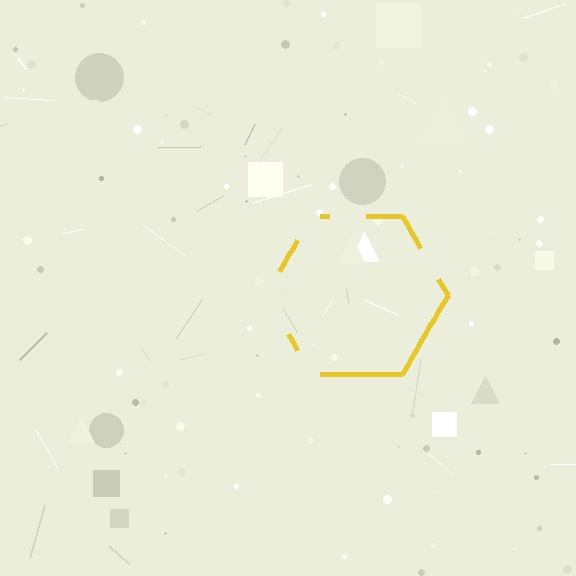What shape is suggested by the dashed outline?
The dashed outline suggests a hexagon.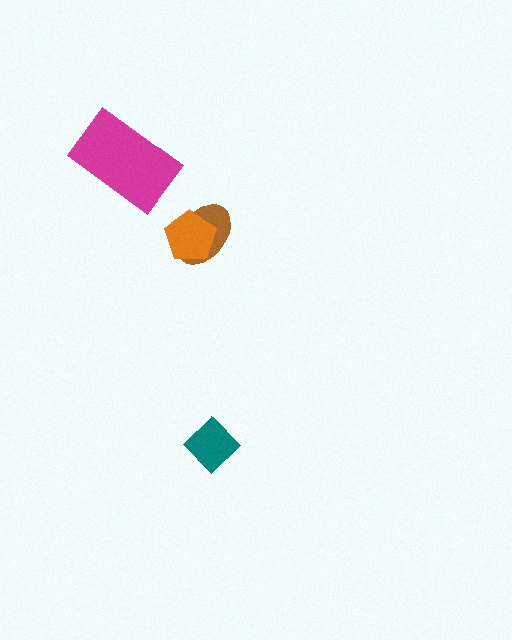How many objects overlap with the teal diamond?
0 objects overlap with the teal diamond.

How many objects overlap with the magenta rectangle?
0 objects overlap with the magenta rectangle.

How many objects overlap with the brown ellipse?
1 object overlaps with the brown ellipse.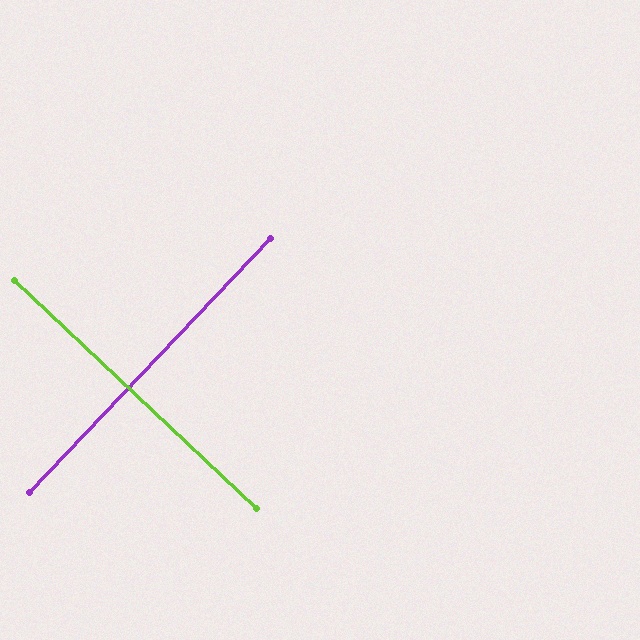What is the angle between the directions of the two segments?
Approximately 90 degrees.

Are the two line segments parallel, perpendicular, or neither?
Perpendicular — they meet at approximately 90°.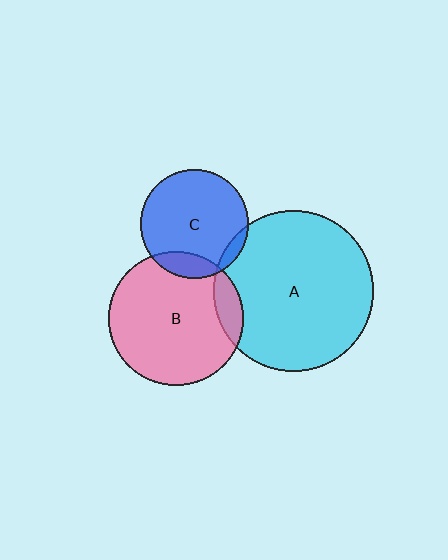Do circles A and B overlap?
Yes.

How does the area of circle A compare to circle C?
Approximately 2.2 times.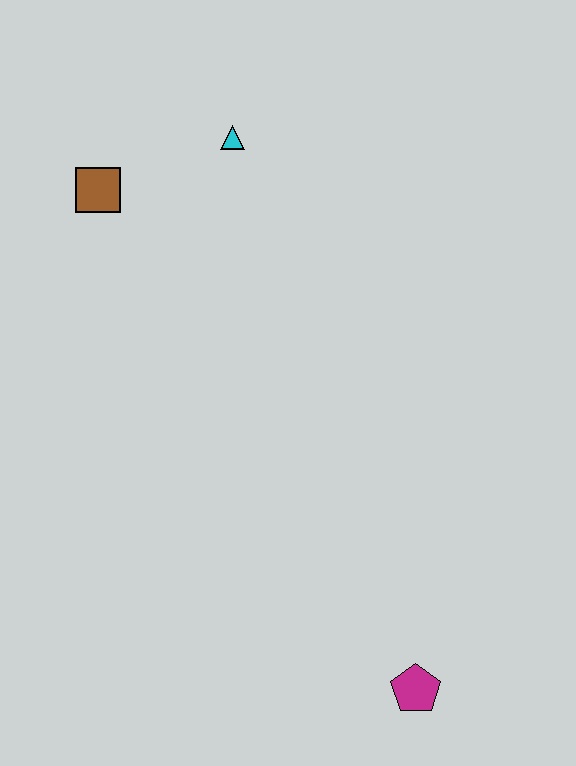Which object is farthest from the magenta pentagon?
The brown square is farthest from the magenta pentagon.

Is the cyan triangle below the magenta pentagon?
No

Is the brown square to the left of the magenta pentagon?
Yes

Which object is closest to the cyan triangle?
The brown square is closest to the cyan triangle.